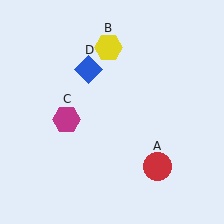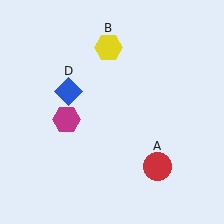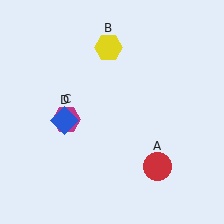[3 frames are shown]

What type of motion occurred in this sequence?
The blue diamond (object D) rotated counterclockwise around the center of the scene.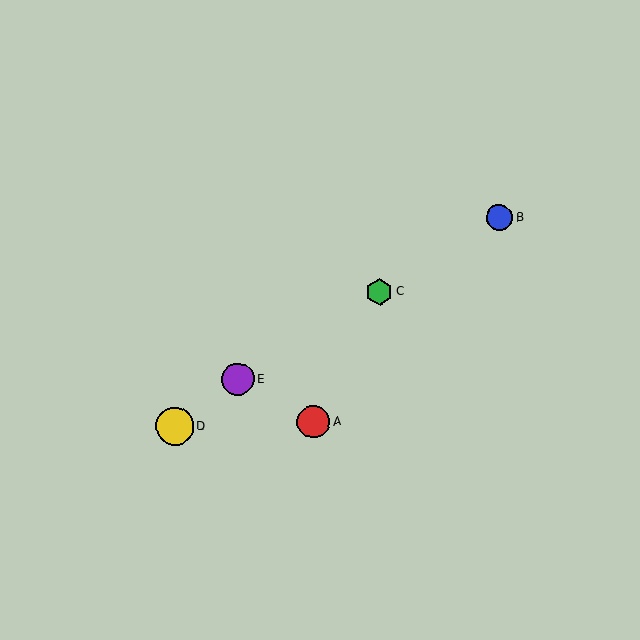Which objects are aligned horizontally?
Objects A, D are aligned horizontally.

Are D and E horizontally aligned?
No, D is at y≈426 and E is at y≈379.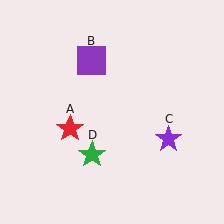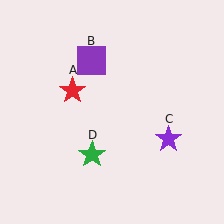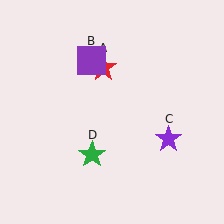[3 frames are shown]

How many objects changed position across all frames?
1 object changed position: red star (object A).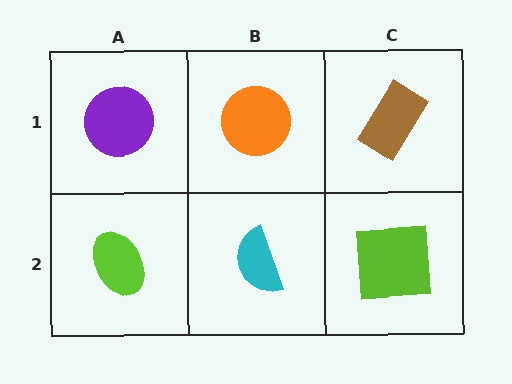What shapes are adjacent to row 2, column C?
A brown rectangle (row 1, column C), a cyan semicircle (row 2, column B).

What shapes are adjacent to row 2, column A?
A purple circle (row 1, column A), a cyan semicircle (row 2, column B).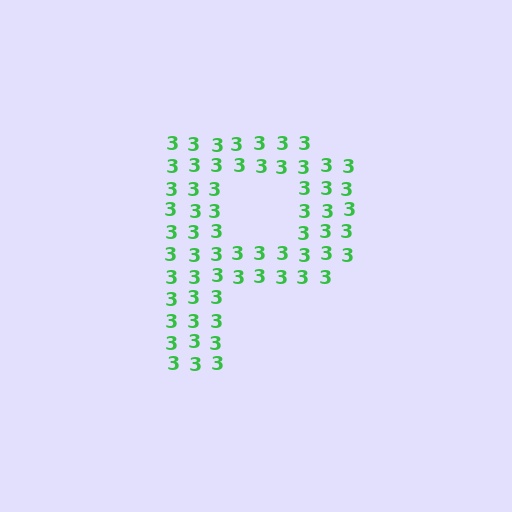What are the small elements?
The small elements are digit 3's.